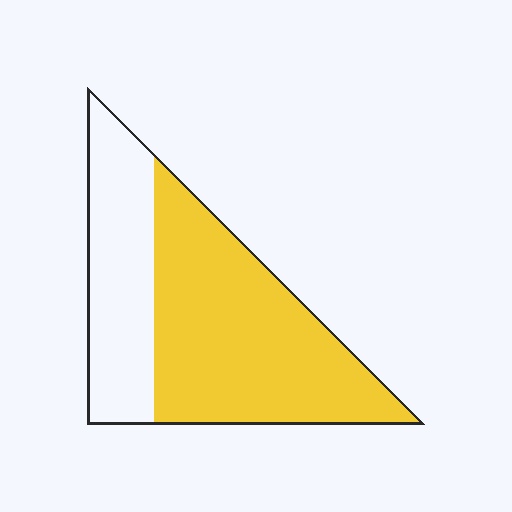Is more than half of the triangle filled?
Yes.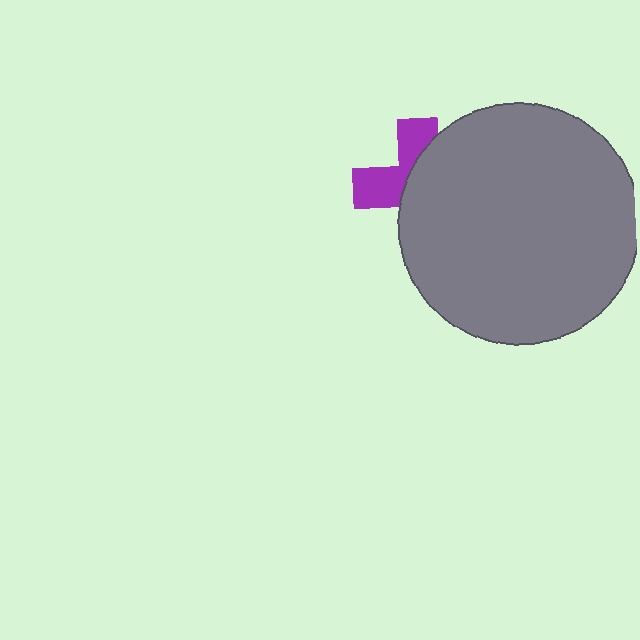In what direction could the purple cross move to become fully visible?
The purple cross could move left. That would shift it out from behind the gray circle entirely.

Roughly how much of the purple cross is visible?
A small part of it is visible (roughly 38%).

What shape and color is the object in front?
The object in front is a gray circle.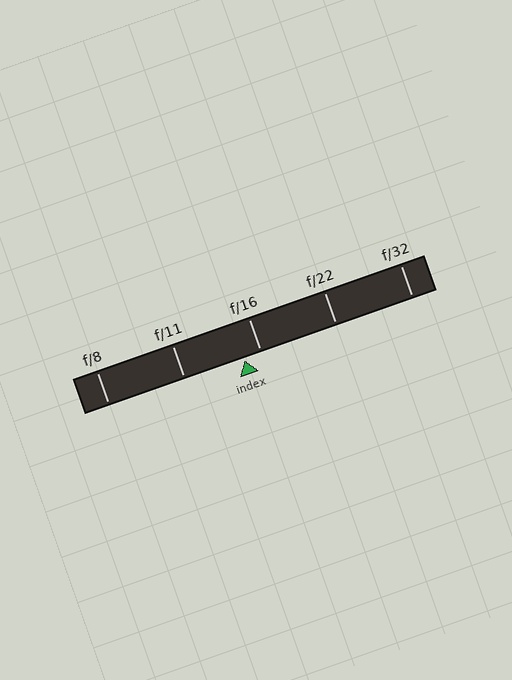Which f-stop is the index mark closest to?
The index mark is closest to f/16.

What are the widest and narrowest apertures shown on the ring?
The widest aperture shown is f/8 and the narrowest is f/32.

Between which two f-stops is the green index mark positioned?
The index mark is between f/11 and f/16.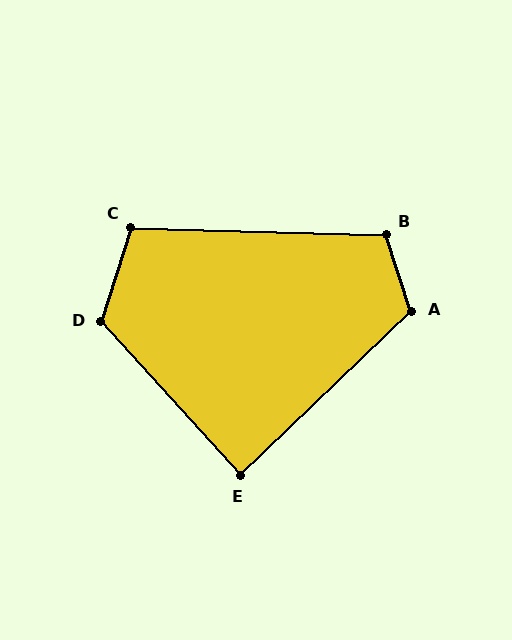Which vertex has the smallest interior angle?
E, at approximately 89 degrees.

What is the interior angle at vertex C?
Approximately 107 degrees (obtuse).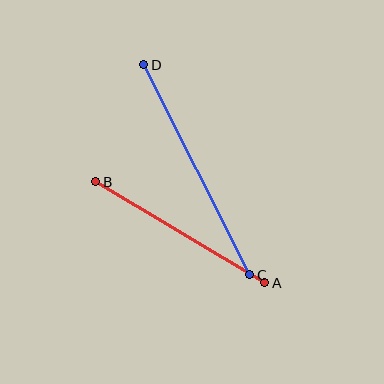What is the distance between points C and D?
The distance is approximately 235 pixels.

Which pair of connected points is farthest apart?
Points C and D are farthest apart.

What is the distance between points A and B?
The distance is approximately 197 pixels.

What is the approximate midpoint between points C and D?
The midpoint is at approximately (197, 170) pixels.